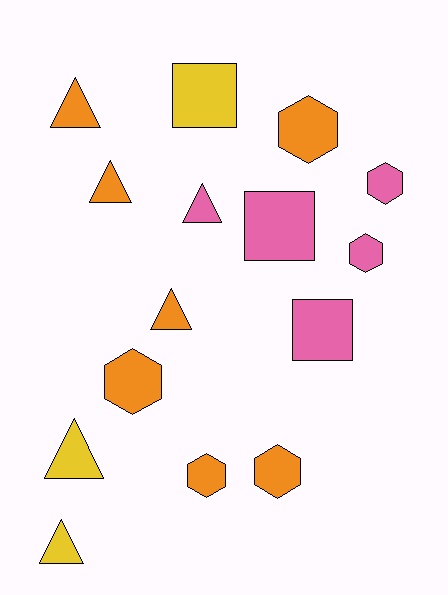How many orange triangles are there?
There are 3 orange triangles.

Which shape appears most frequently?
Hexagon, with 6 objects.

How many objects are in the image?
There are 15 objects.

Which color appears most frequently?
Orange, with 7 objects.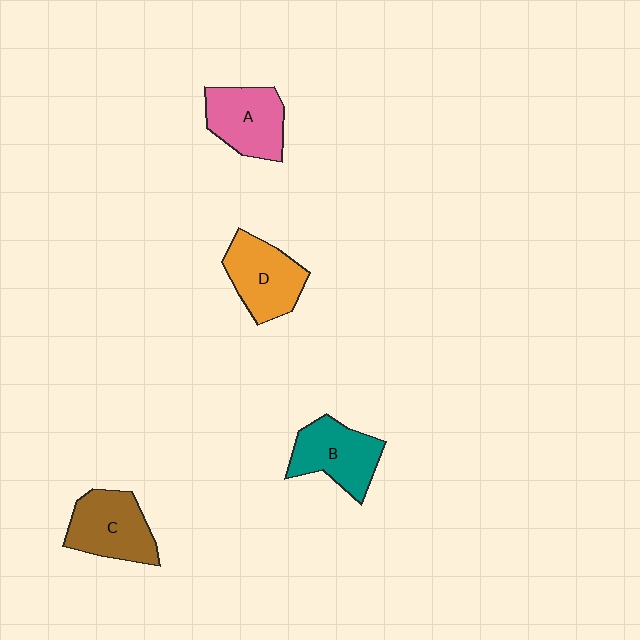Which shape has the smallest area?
Shape A (pink).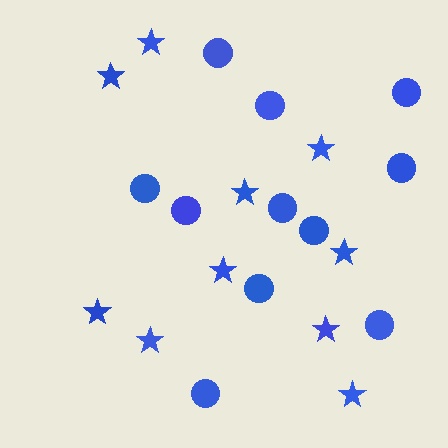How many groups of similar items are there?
There are 2 groups: one group of stars (10) and one group of circles (11).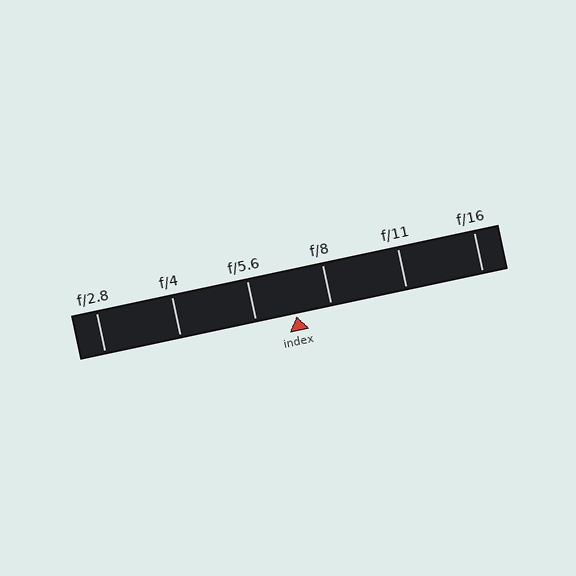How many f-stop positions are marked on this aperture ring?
There are 6 f-stop positions marked.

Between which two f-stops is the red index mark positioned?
The index mark is between f/5.6 and f/8.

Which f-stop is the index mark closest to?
The index mark is closest to f/8.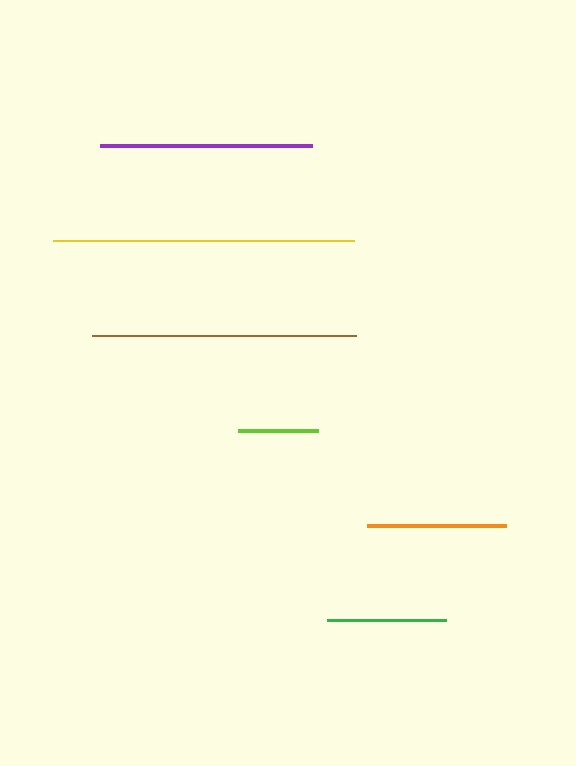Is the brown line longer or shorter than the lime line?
The brown line is longer than the lime line.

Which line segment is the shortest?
The lime line is the shortest at approximately 81 pixels.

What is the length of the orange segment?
The orange segment is approximately 139 pixels long.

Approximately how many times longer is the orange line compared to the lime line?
The orange line is approximately 1.7 times the length of the lime line.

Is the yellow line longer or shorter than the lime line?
The yellow line is longer than the lime line.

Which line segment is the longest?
The yellow line is the longest at approximately 301 pixels.